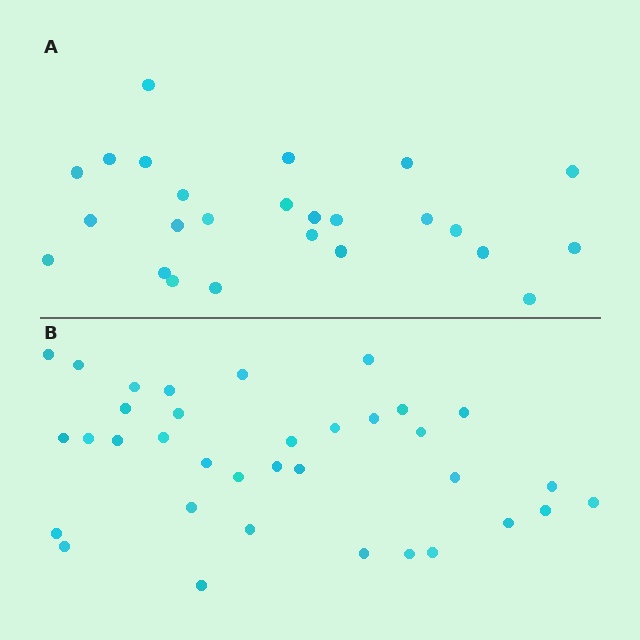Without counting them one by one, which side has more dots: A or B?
Region B (the bottom region) has more dots.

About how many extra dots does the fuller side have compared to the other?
Region B has roughly 10 or so more dots than region A.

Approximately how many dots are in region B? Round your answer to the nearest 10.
About 40 dots. (The exact count is 35, which rounds to 40.)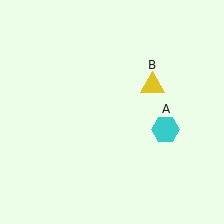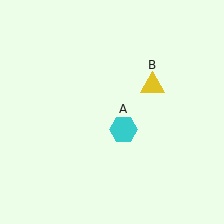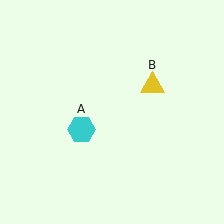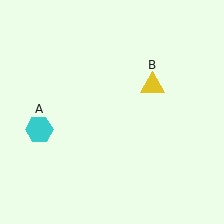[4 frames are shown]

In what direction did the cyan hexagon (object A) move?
The cyan hexagon (object A) moved left.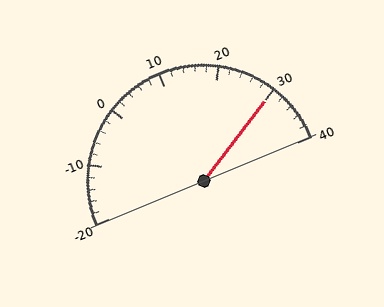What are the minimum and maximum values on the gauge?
The gauge ranges from -20 to 40.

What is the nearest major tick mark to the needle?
The nearest major tick mark is 30.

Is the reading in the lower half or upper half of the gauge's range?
The reading is in the upper half of the range (-20 to 40).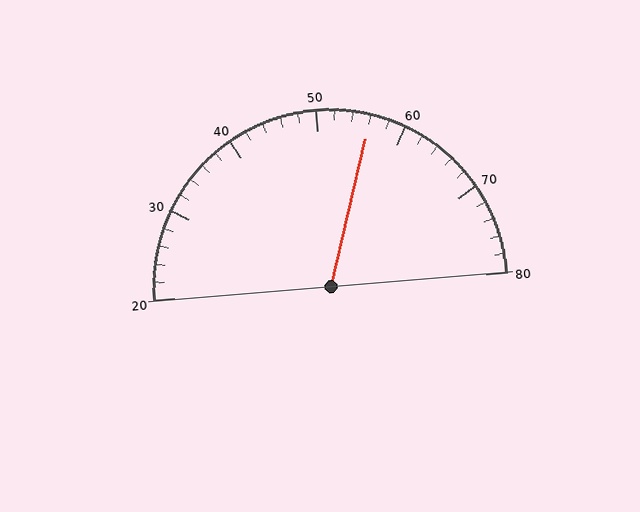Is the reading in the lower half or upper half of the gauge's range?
The reading is in the upper half of the range (20 to 80).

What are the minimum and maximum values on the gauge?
The gauge ranges from 20 to 80.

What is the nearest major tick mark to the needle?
The nearest major tick mark is 60.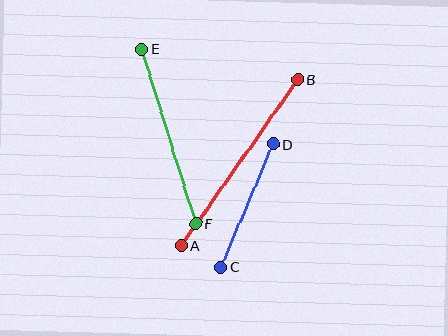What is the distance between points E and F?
The distance is approximately 183 pixels.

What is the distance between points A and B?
The distance is approximately 203 pixels.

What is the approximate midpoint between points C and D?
The midpoint is at approximately (247, 206) pixels.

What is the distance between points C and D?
The distance is approximately 134 pixels.